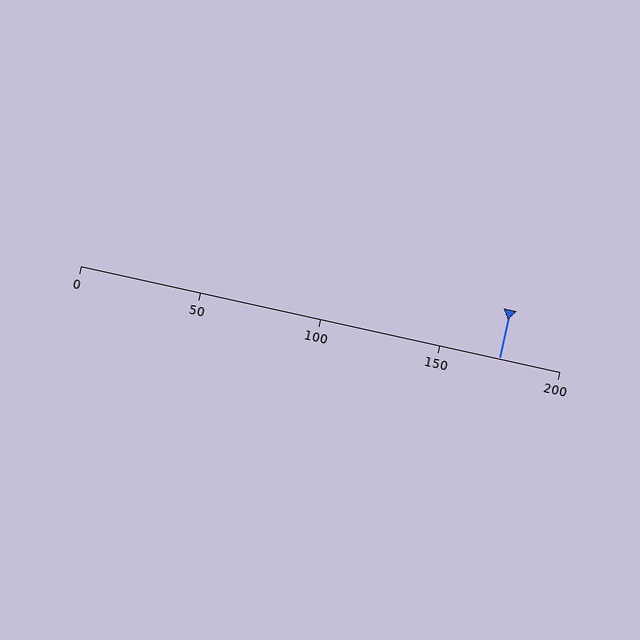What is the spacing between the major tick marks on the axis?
The major ticks are spaced 50 apart.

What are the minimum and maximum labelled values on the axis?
The axis runs from 0 to 200.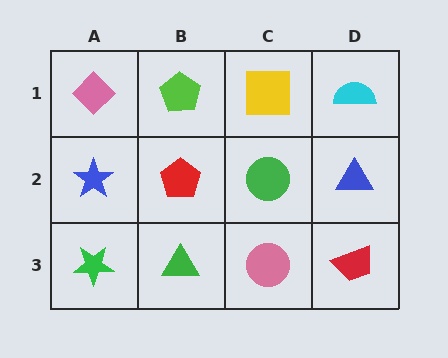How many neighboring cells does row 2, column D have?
3.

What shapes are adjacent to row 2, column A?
A pink diamond (row 1, column A), a green star (row 3, column A), a red pentagon (row 2, column B).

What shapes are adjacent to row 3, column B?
A red pentagon (row 2, column B), a green star (row 3, column A), a pink circle (row 3, column C).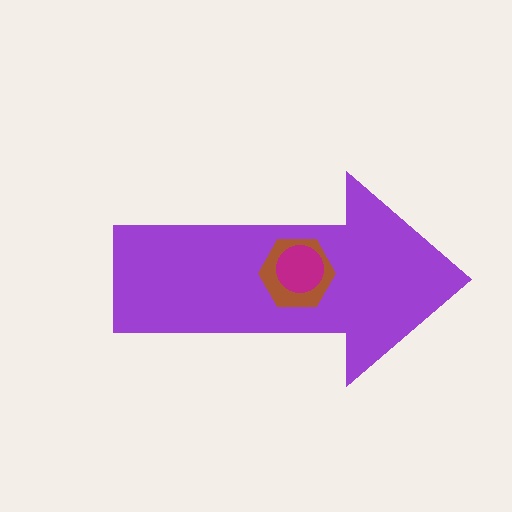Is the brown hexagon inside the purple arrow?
Yes.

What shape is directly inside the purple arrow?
The brown hexagon.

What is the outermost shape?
The purple arrow.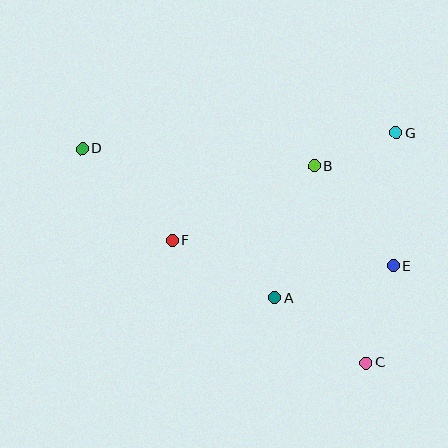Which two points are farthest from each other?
Points C and D are farthest from each other.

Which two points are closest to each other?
Points B and G are closest to each other.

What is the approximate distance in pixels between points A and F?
The distance between A and F is approximately 118 pixels.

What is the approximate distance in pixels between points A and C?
The distance between A and C is approximately 112 pixels.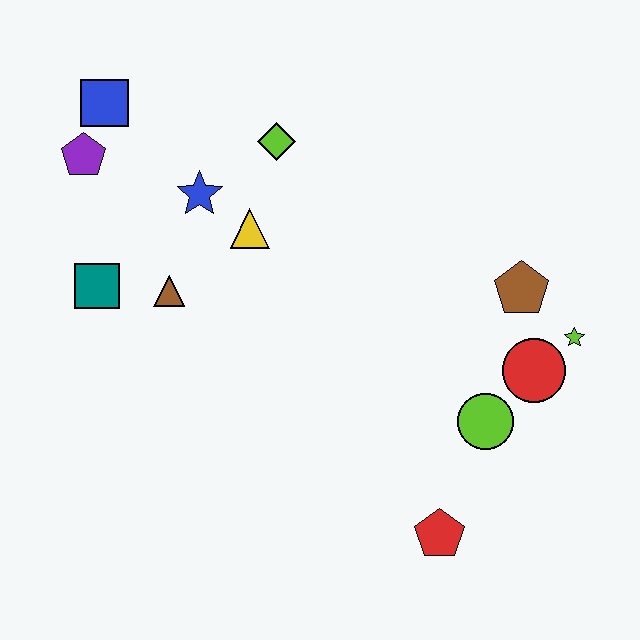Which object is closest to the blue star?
The yellow triangle is closest to the blue star.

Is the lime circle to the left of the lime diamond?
No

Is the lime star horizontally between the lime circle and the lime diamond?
No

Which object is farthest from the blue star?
The red pentagon is farthest from the blue star.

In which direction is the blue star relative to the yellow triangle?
The blue star is to the left of the yellow triangle.